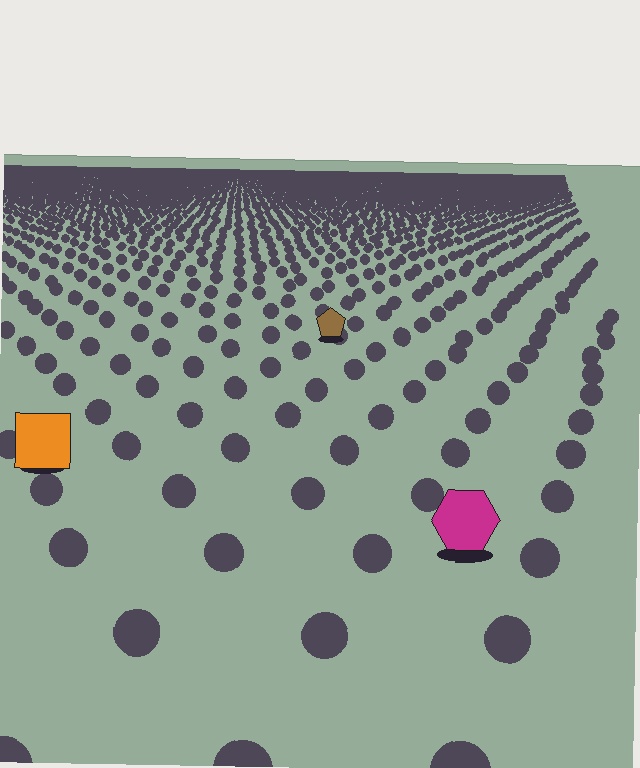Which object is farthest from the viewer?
The brown pentagon is farthest from the viewer. It appears smaller and the ground texture around it is denser.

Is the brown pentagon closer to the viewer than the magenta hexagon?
No. The magenta hexagon is closer — you can tell from the texture gradient: the ground texture is coarser near it.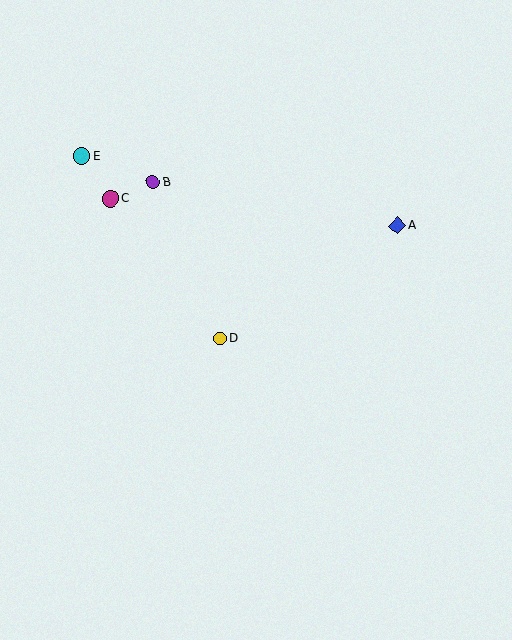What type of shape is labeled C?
Shape C is a magenta circle.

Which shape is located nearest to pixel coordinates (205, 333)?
The yellow circle (labeled D) at (220, 339) is nearest to that location.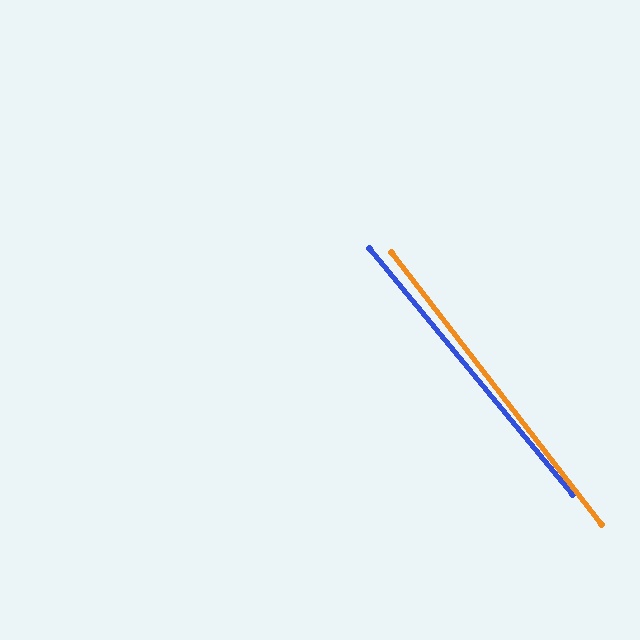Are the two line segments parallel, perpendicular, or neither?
Parallel — their directions differ by only 1.8°.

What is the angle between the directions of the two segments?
Approximately 2 degrees.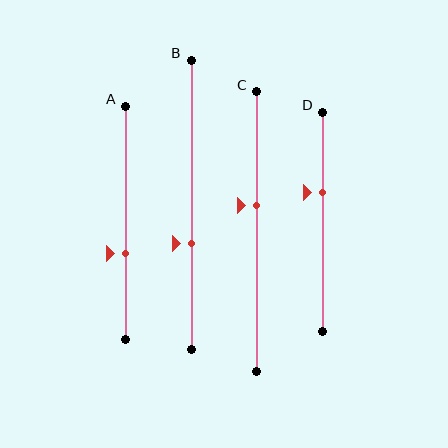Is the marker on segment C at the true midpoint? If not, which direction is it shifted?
No, the marker on segment C is shifted upward by about 9% of the segment length.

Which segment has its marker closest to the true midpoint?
Segment C has its marker closest to the true midpoint.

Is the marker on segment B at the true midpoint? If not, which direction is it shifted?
No, the marker on segment B is shifted downward by about 14% of the segment length.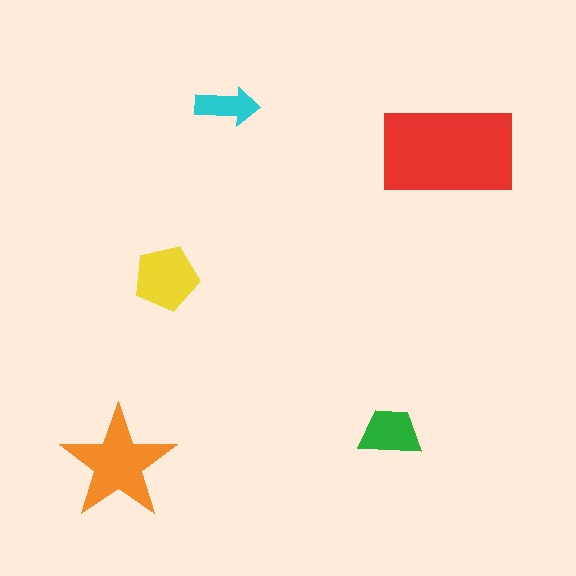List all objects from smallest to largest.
The cyan arrow, the green trapezoid, the yellow pentagon, the orange star, the red rectangle.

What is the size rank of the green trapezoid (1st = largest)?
4th.